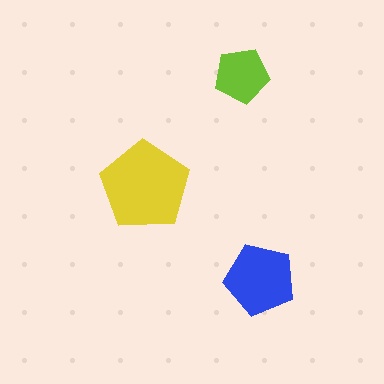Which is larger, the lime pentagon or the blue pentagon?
The blue one.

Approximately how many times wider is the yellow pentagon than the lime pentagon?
About 1.5 times wider.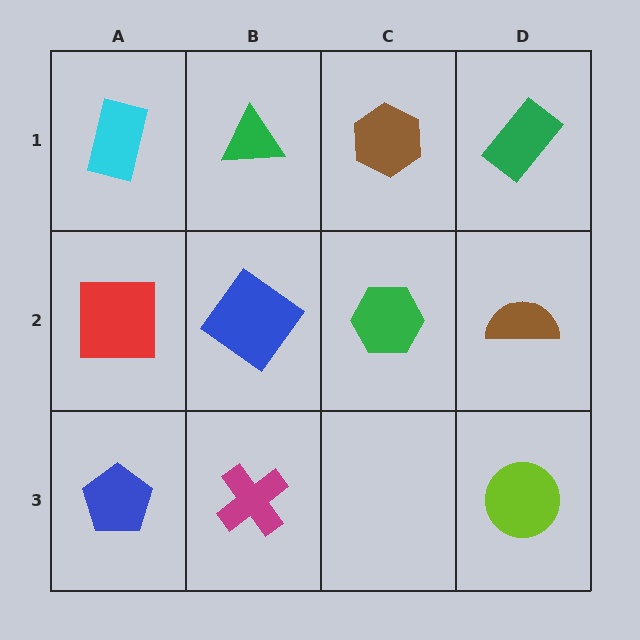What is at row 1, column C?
A brown hexagon.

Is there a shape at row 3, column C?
No, that cell is empty.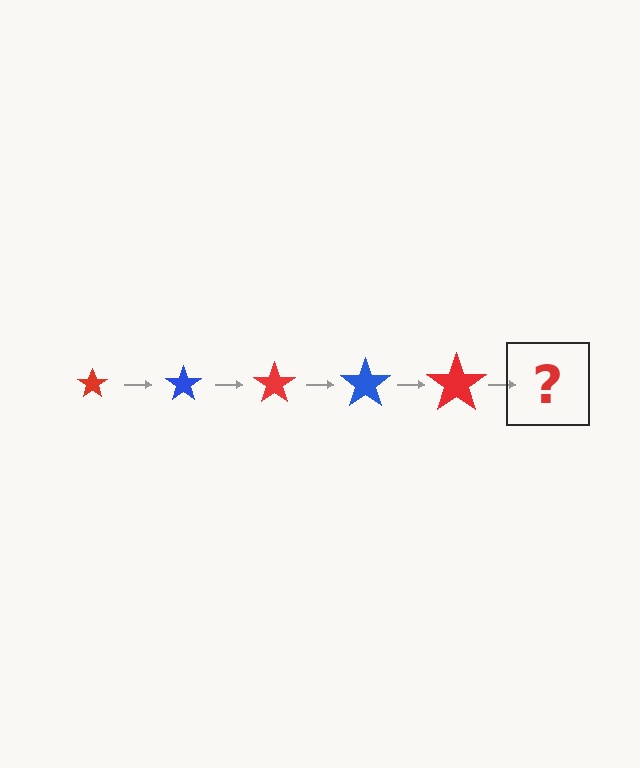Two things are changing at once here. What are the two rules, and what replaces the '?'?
The two rules are that the star grows larger each step and the color cycles through red and blue. The '?' should be a blue star, larger than the previous one.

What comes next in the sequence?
The next element should be a blue star, larger than the previous one.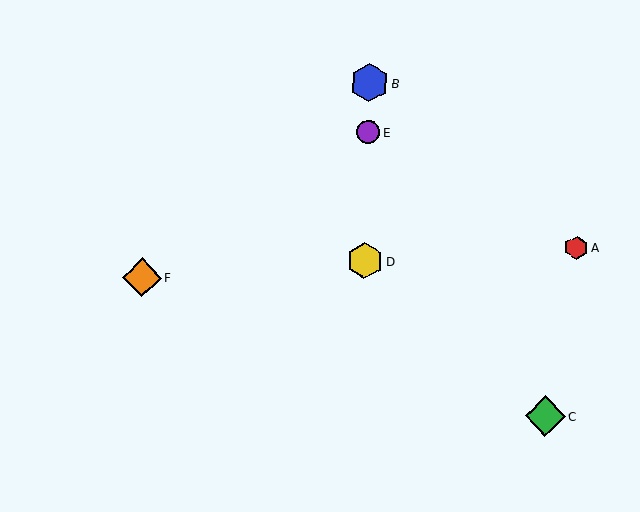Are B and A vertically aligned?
No, B is at x≈369 and A is at x≈576.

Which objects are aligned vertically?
Objects B, D, E are aligned vertically.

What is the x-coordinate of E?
Object E is at x≈368.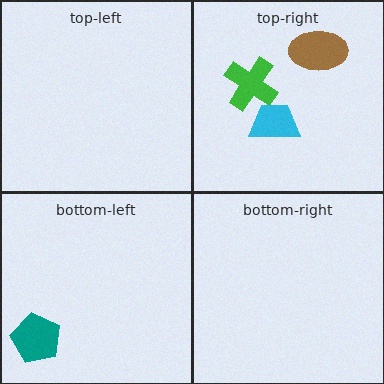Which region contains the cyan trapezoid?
The top-right region.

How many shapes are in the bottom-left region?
1.